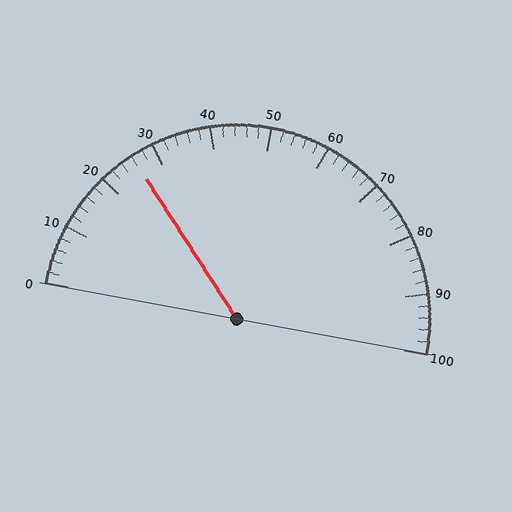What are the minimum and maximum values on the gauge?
The gauge ranges from 0 to 100.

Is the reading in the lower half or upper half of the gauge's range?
The reading is in the lower half of the range (0 to 100).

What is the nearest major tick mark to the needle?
The nearest major tick mark is 30.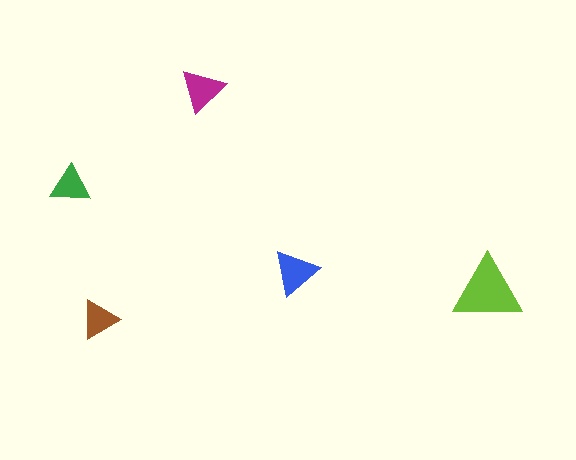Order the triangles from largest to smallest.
the lime one, the blue one, the magenta one, the green one, the brown one.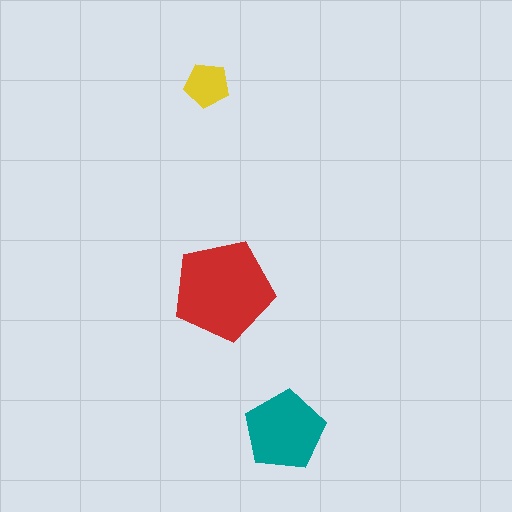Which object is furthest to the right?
The teal pentagon is rightmost.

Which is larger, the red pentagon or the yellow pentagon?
The red one.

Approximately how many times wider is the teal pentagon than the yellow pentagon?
About 2 times wider.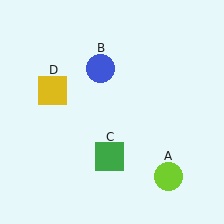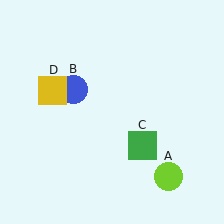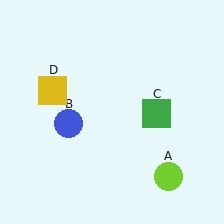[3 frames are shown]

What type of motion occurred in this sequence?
The blue circle (object B), green square (object C) rotated counterclockwise around the center of the scene.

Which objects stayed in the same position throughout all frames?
Lime circle (object A) and yellow square (object D) remained stationary.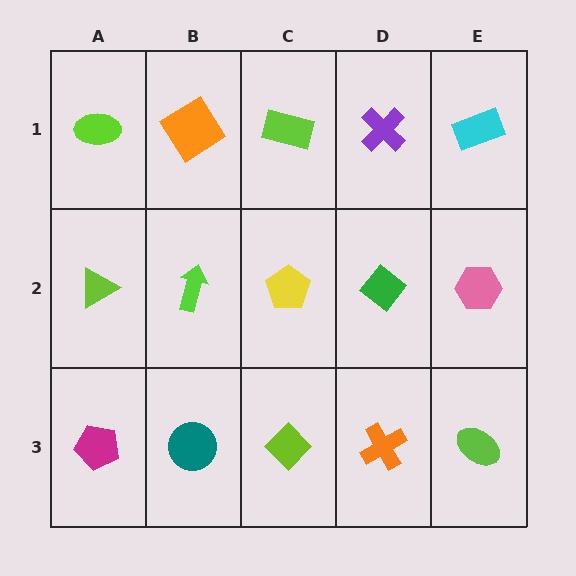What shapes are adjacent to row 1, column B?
A lime arrow (row 2, column B), a lime ellipse (row 1, column A), a lime rectangle (row 1, column C).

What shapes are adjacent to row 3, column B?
A lime arrow (row 2, column B), a magenta pentagon (row 3, column A), a lime diamond (row 3, column C).